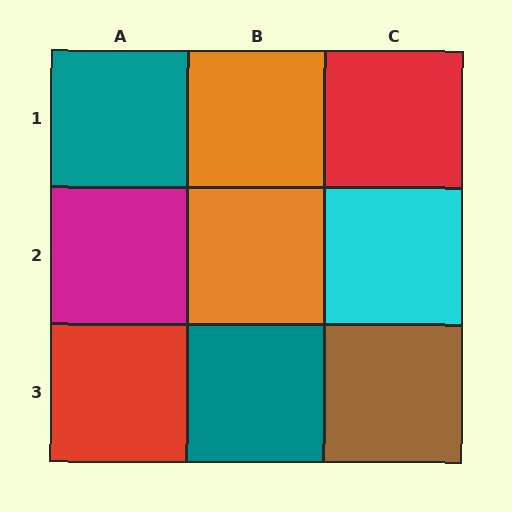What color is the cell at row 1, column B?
Orange.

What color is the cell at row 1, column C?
Red.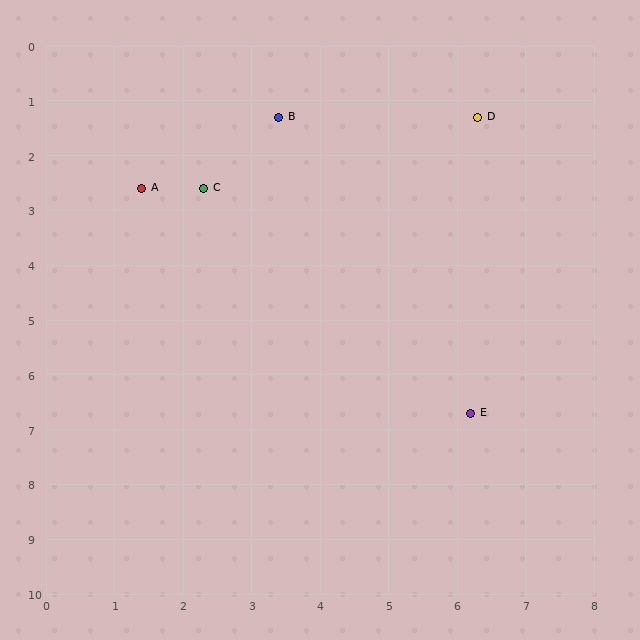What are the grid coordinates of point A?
Point A is at approximately (1.4, 2.6).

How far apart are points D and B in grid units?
Points D and B are about 2.9 grid units apart.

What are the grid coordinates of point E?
Point E is at approximately (6.2, 6.7).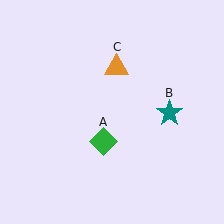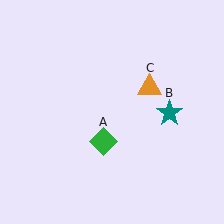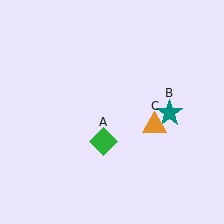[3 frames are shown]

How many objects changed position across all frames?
1 object changed position: orange triangle (object C).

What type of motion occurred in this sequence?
The orange triangle (object C) rotated clockwise around the center of the scene.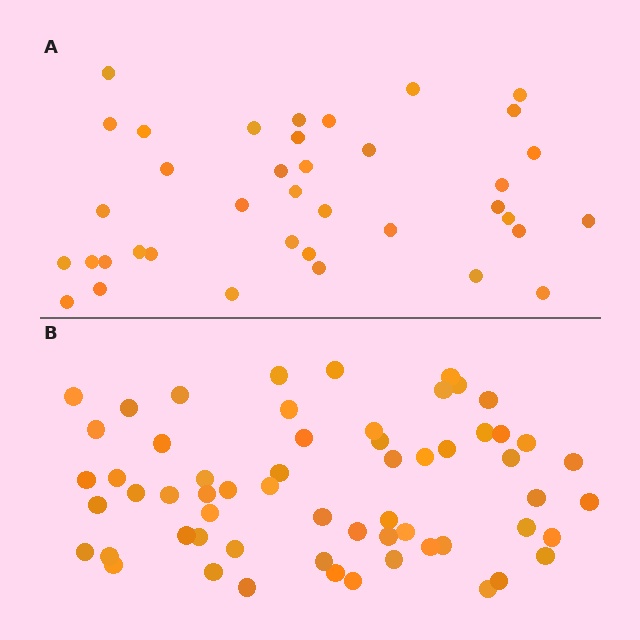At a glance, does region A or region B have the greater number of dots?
Region B (the bottom region) has more dots.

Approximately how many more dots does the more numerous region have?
Region B has approximately 20 more dots than region A.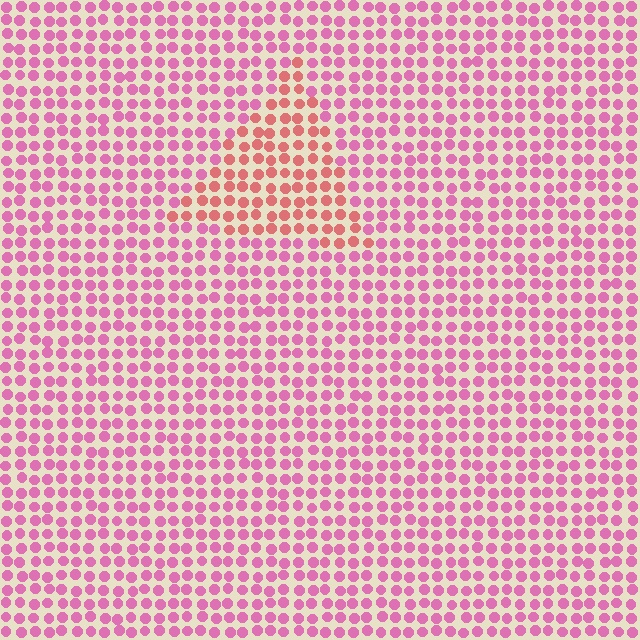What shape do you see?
I see a triangle.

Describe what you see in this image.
The image is filled with small pink elements in a uniform arrangement. A triangle-shaped region is visible where the elements are tinted to a slightly different hue, forming a subtle color boundary.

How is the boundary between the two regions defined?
The boundary is defined purely by a slight shift in hue (about 35 degrees). Spacing, size, and orientation are identical on both sides.